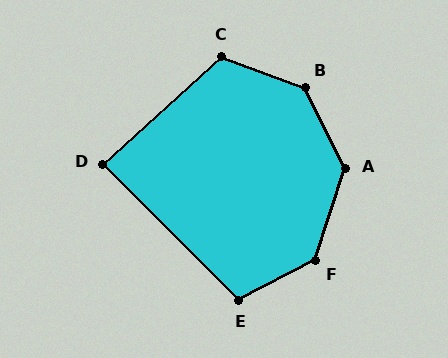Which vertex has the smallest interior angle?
D, at approximately 87 degrees.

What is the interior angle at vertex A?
Approximately 135 degrees (obtuse).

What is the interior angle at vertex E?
Approximately 108 degrees (obtuse).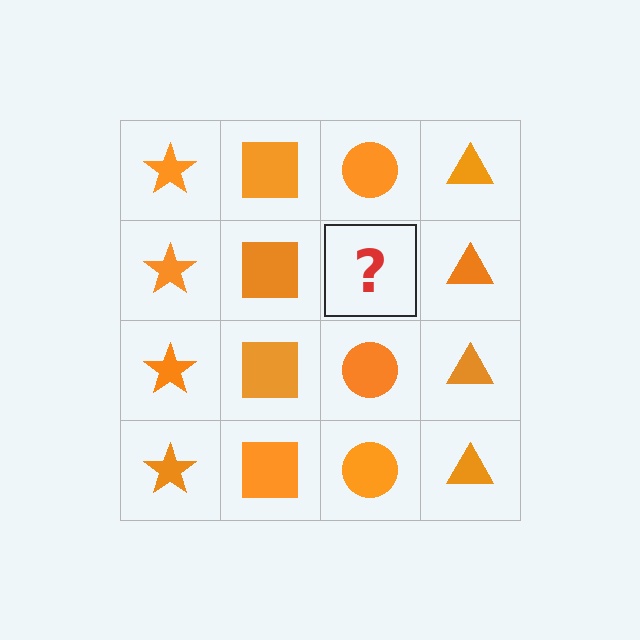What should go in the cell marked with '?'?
The missing cell should contain an orange circle.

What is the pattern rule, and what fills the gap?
The rule is that each column has a consistent shape. The gap should be filled with an orange circle.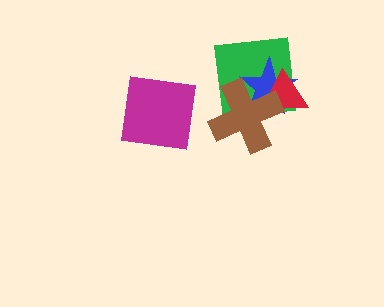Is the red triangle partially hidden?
Yes, it is partially covered by another shape.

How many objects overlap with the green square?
3 objects overlap with the green square.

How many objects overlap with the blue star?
3 objects overlap with the blue star.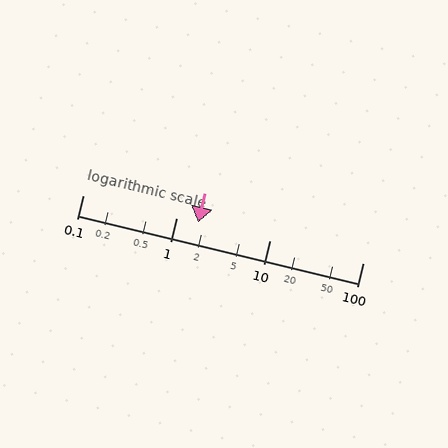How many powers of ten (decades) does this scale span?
The scale spans 3 decades, from 0.1 to 100.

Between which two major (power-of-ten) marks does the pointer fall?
The pointer is between 1 and 10.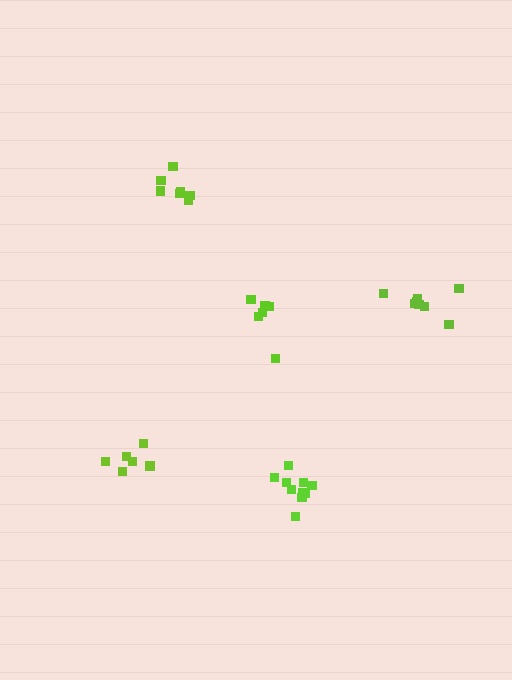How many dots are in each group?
Group 1: 6 dots, Group 2: 10 dots, Group 3: 8 dots, Group 4: 7 dots, Group 5: 6 dots (37 total).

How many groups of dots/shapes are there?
There are 5 groups.